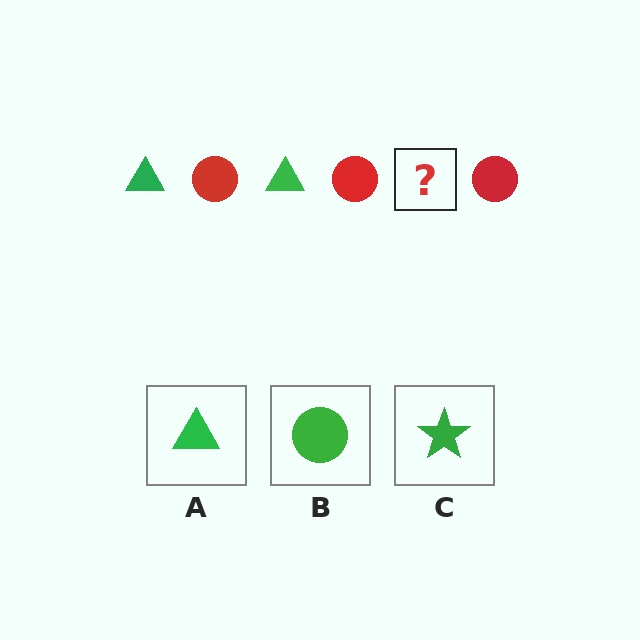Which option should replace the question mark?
Option A.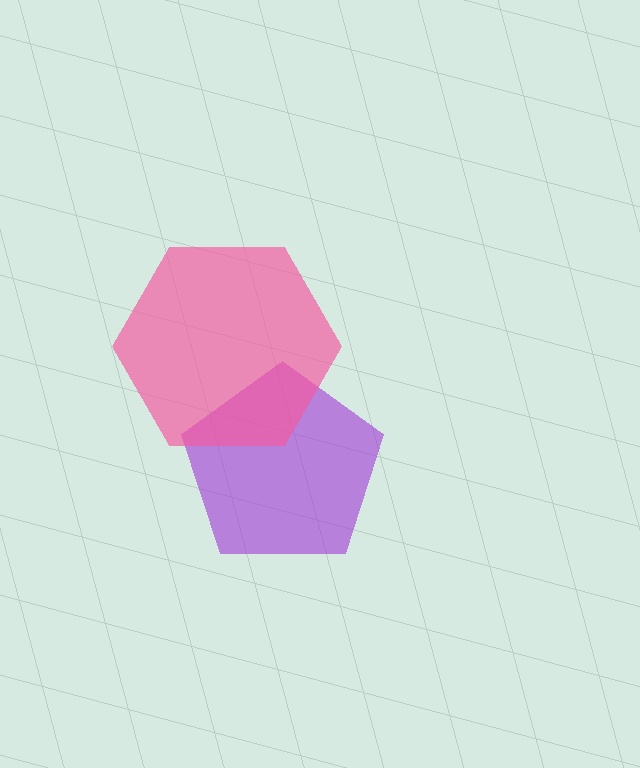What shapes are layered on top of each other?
The layered shapes are: a purple pentagon, a pink hexagon.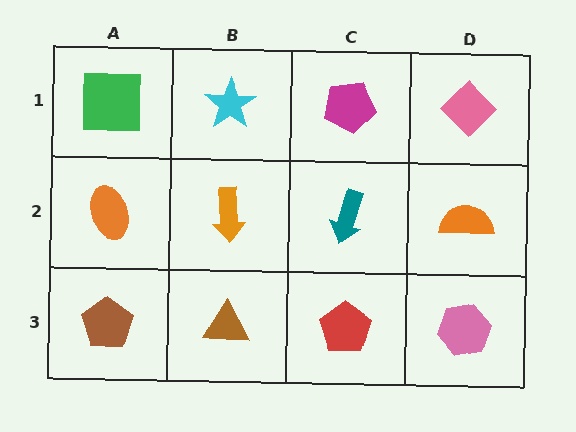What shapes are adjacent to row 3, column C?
A teal arrow (row 2, column C), a brown triangle (row 3, column B), a pink hexagon (row 3, column D).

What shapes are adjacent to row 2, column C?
A magenta pentagon (row 1, column C), a red pentagon (row 3, column C), an orange arrow (row 2, column B), an orange semicircle (row 2, column D).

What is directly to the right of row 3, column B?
A red pentagon.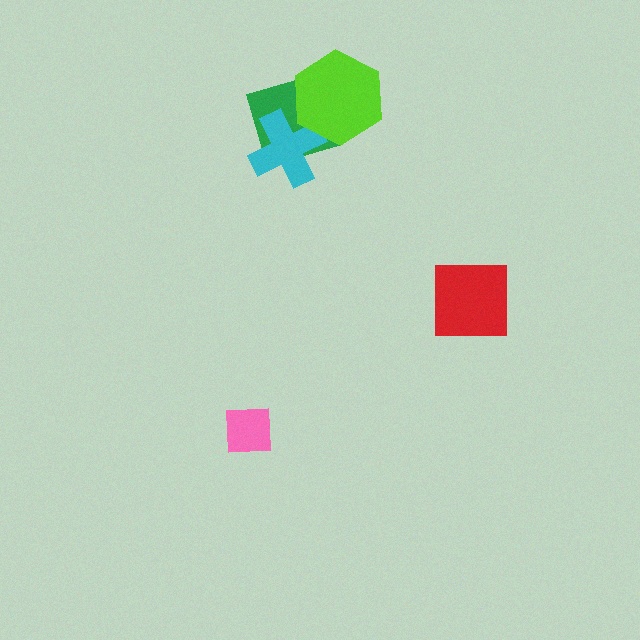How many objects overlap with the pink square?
0 objects overlap with the pink square.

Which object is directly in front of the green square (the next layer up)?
The cyan cross is directly in front of the green square.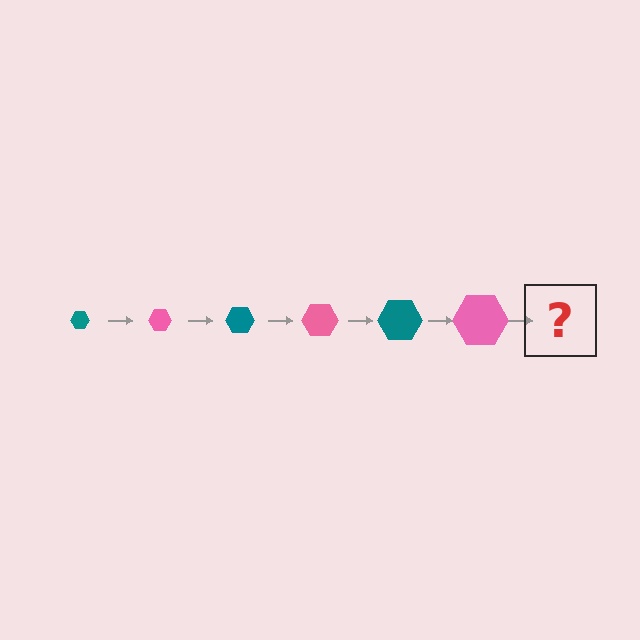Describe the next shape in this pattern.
It should be a teal hexagon, larger than the previous one.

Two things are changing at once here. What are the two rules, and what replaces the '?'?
The two rules are that the hexagon grows larger each step and the color cycles through teal and pink. The '?' should be a teal hexagon, larger than the previous one.